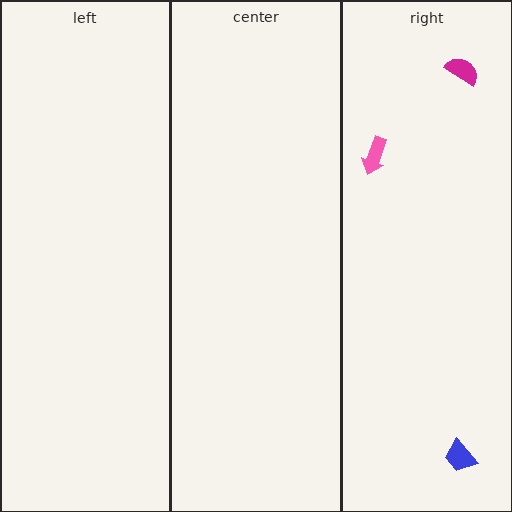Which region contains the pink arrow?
The right region.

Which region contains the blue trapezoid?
The right region.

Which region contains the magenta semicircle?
The right region.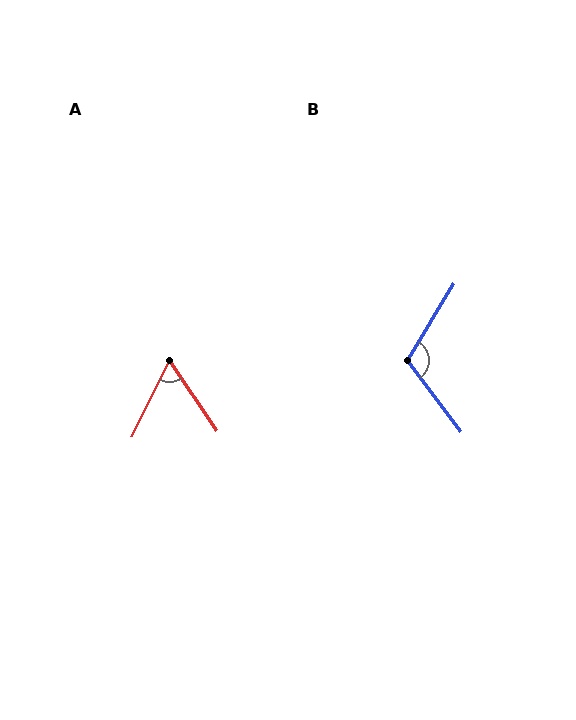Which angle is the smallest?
A, at approximately 60 degrees.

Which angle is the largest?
B, at approximately 112 degrees.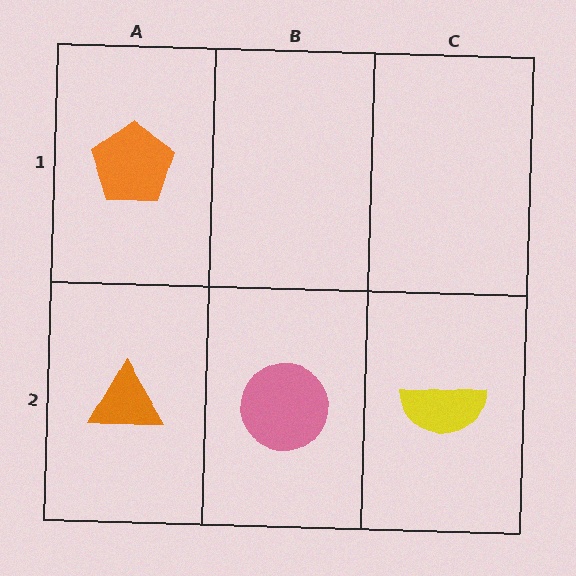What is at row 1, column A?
An orange pentagon.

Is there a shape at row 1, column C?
No, that cell is empty.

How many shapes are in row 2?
3 shapes.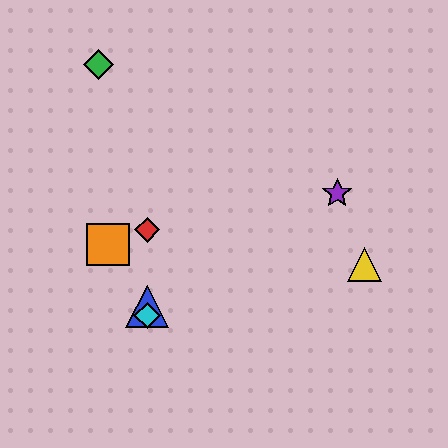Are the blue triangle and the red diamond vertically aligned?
Yes, both are at x≈147.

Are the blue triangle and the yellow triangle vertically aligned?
No, the blue triangle is at x≈147 and the yellow triangle is at x≈365.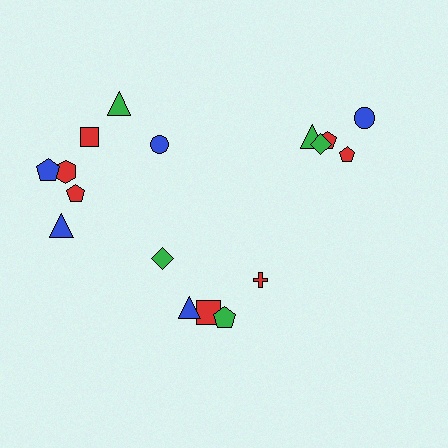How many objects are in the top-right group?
There are 5 objects.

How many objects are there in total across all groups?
There are 17 objects.